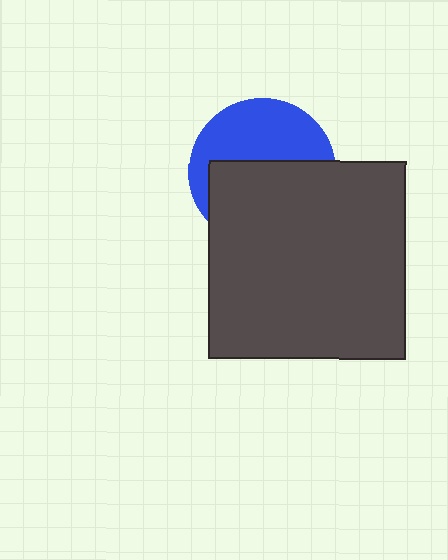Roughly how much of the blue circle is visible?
A small part of it is visible (roughly 45%).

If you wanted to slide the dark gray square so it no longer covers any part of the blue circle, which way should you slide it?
Slide it down — that is the most direct way to separate the two shapes.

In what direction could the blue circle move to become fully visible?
The blue circle could move up. That would shift it out from behind the dark gray square entirely.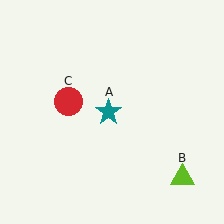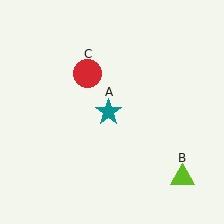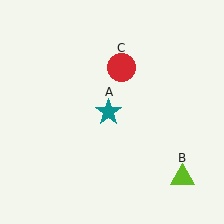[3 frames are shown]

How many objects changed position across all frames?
1 object changed position: red circle (object C).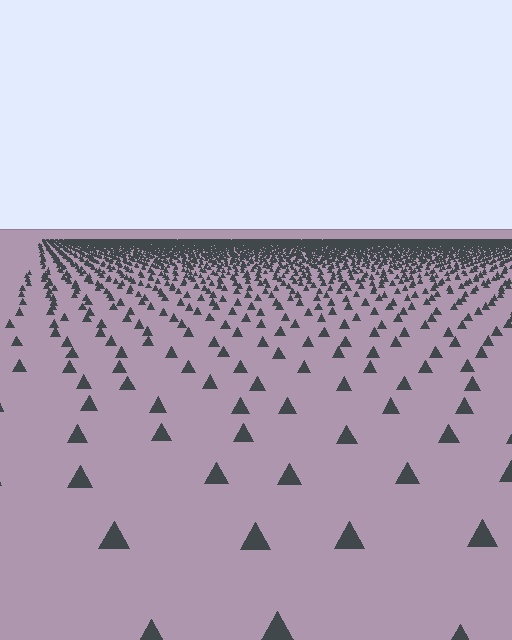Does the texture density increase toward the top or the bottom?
Density increases toward the top.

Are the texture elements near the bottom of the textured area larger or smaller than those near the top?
Larger. Near the bottom, elements are closer to the viewer and appear at a bigger on-screen size.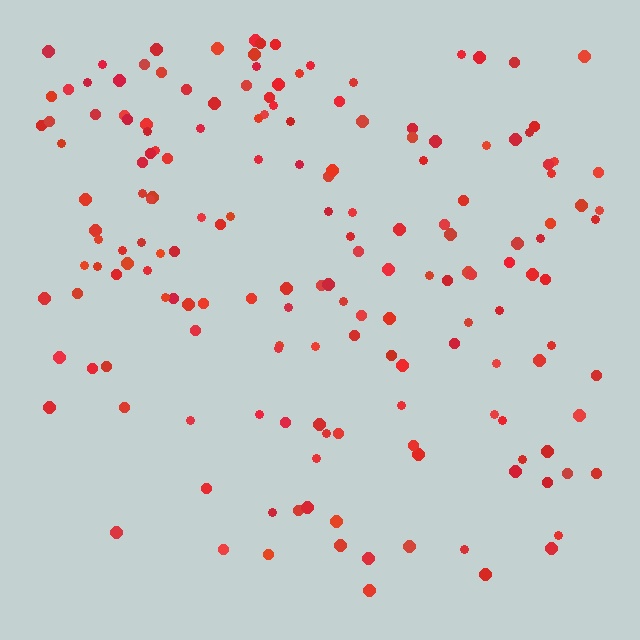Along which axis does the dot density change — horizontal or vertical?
Vertical.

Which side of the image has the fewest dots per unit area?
The bottom.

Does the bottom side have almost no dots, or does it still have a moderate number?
Still a moderate number, just noticeably fewer than the top.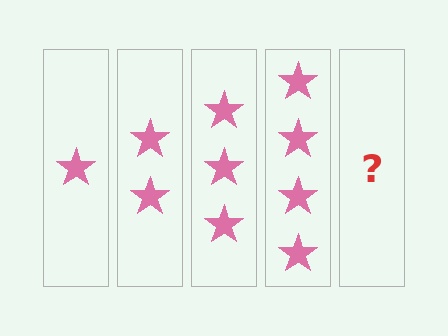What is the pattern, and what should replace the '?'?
The pattern is that each step adds one more star. The '?' should be 5 stars.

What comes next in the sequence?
The next element should be 5 stars.